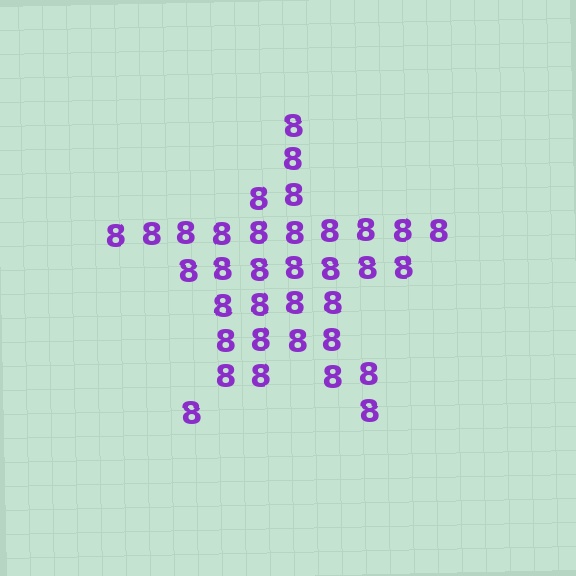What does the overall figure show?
The overall figure shows a star.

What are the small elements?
The small elements are digit 8's.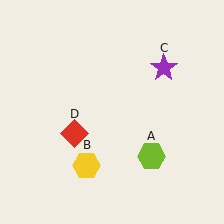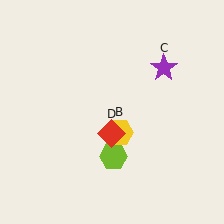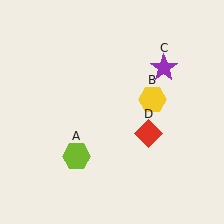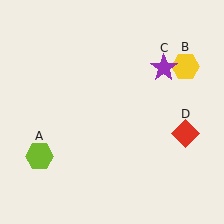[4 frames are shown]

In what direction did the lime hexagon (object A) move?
The lime hexagon (object A) moved left.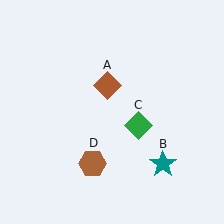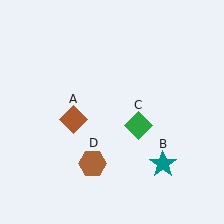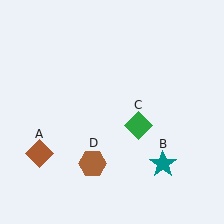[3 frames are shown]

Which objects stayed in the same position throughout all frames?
Teal star (object B) and green diamond (object C) and brown hexagon (object D) remained stationary.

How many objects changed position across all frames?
1 object changed position: brown diamond (object A).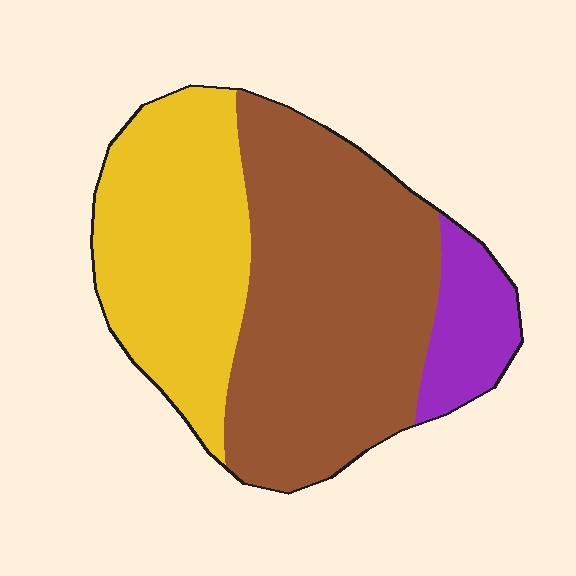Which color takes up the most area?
Brown, at roughly 55%.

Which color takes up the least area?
Purple, at roughly 10%.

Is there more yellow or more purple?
Yellow.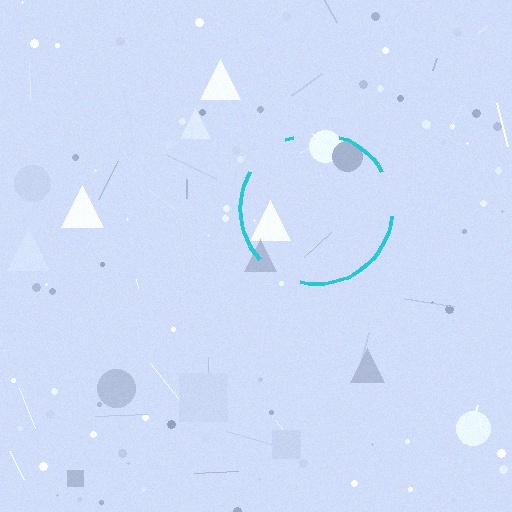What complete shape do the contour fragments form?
The contour fragments form a circle.